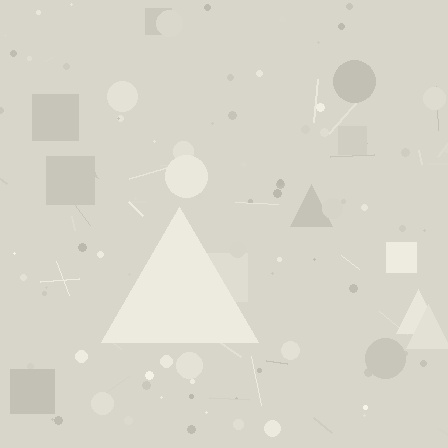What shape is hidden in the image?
A triangle is hidden in the image.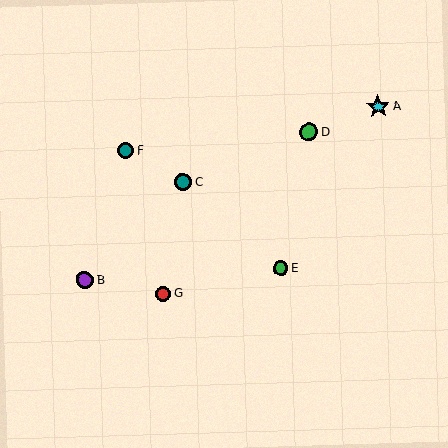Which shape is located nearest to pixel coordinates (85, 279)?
The purple circle (labeled B) at (85, 280) is nearest to that location.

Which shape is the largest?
The cyan star (labeled A) is the largest.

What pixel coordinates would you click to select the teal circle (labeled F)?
Click at (125, 151) to select the teal circle F.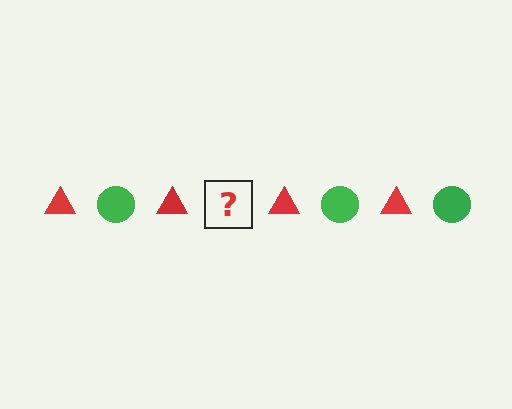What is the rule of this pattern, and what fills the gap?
The rule is that the pattern alternates between red triangle and green circle. The gap should be filled with a green circle.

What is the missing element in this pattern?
The missing element is a green circle.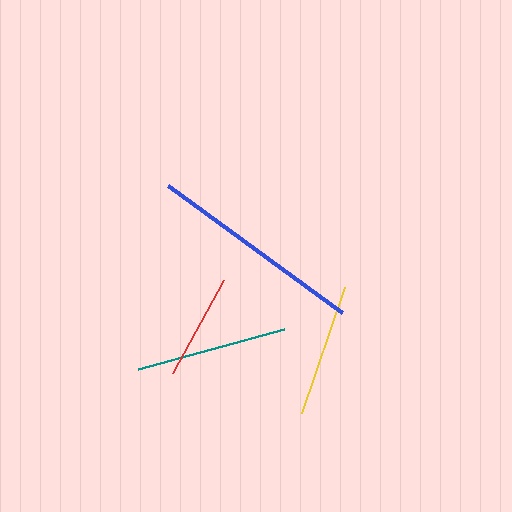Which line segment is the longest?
The blue line is the longest at approximately 216 pixels.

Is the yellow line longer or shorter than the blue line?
The blue line is longer than the yellow line.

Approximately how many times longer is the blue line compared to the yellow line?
The blue line is approximately 1.6 times the length of the yellow line.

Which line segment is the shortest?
The red line is the shortest at approximately 107 pixels.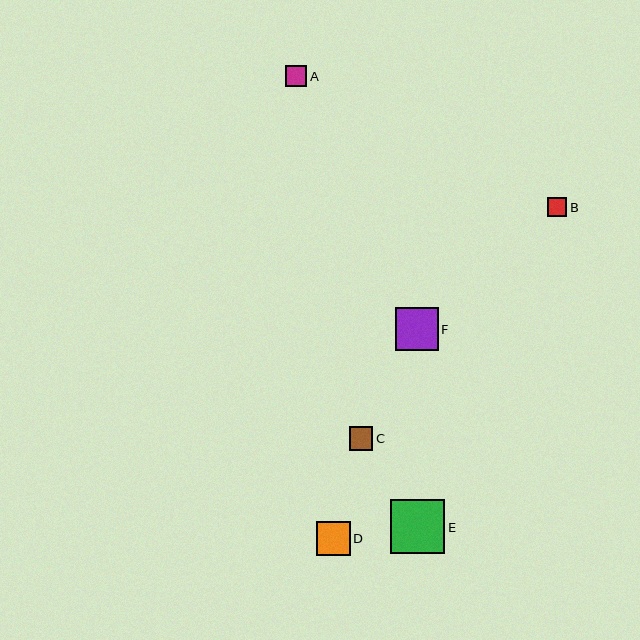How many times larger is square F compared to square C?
Square F is approximately 1.8 times the size of square C.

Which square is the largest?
Square E is the largest with a size of approximately 54 pixels.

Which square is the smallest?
Square B is the smallest with a size of approximately 19 pixels.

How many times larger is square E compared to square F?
Square E is approximately 1.3 times the size of square F.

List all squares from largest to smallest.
From largest to smallest: E, F, D, C, A, B.